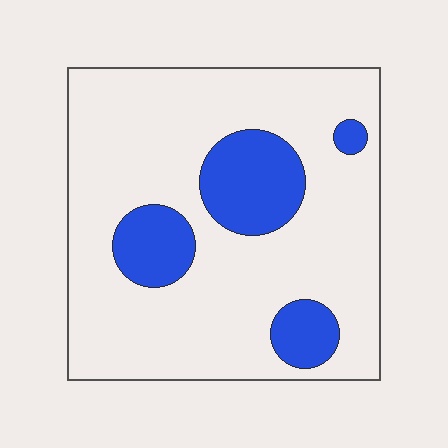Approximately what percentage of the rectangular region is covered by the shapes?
Approximately 20%.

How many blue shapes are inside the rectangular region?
4.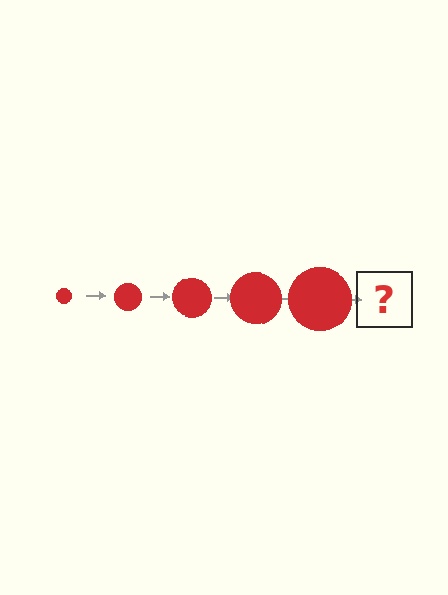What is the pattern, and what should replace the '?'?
The pattern is that the circle gets progressively larger each step. The '?' should be a red circle, larger than the previous one.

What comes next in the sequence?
The next element should be a red circle, larger than the previous one.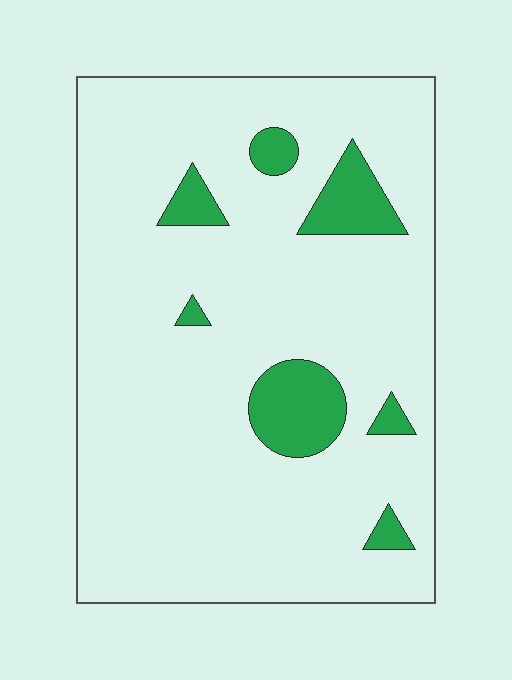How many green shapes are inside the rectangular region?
7.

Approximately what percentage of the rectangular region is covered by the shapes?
Approximately 10%.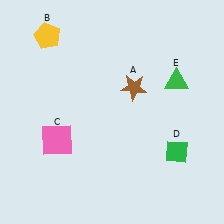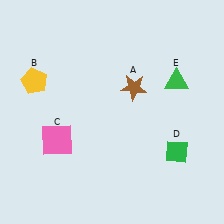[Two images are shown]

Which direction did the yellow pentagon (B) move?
The yellow pentagon (B) moved down.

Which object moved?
The yellow pentagon (B) moved down.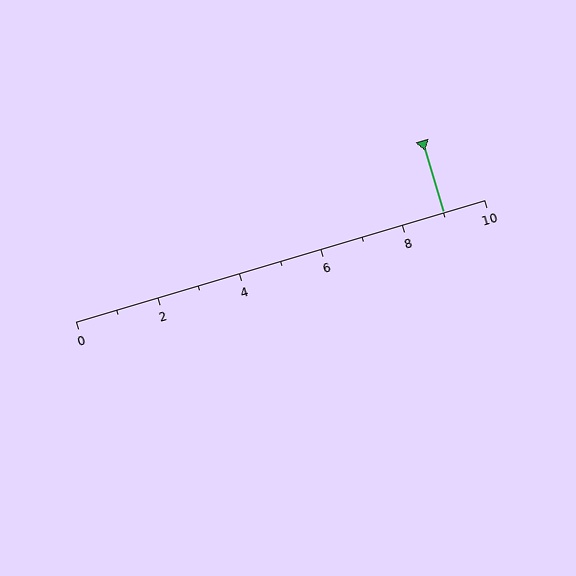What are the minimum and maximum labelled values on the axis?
The axis runs from 0 to 10.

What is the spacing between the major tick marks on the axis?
The major ticks are spaced 2 apart.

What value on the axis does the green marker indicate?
The marker indicates approximately 9.